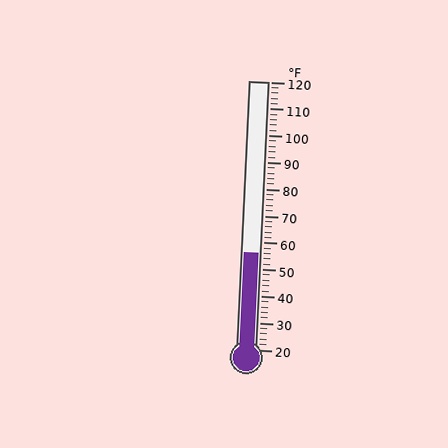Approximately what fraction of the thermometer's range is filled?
The thermometer is filled to approximately 35% of its range.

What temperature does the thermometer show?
The thermometer shows approximately 56°F.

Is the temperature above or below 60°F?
The temperature is below 60°F.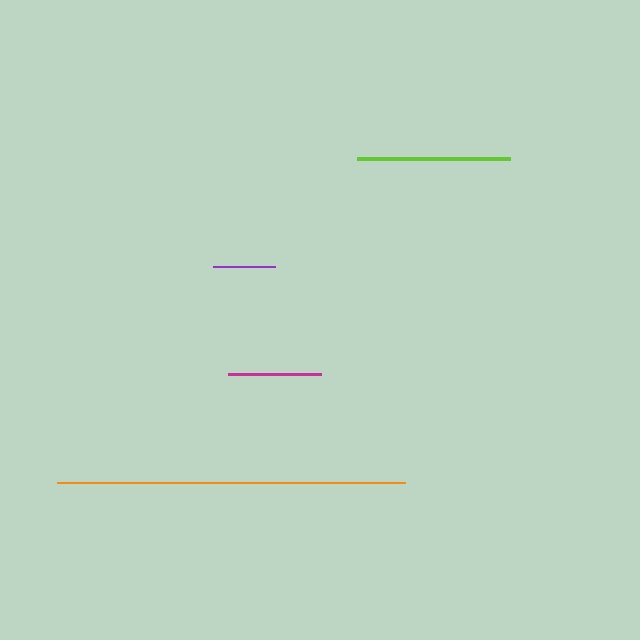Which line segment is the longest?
The orange line is the longest at approximately 348 pixels.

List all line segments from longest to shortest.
From longest to shortest: orange, lime, magenta, purple.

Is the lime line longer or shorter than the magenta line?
The lime line is longer than the magenta line.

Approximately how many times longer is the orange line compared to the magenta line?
The orange line is approximately 3.7 times the length of the magenta line.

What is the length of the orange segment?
The orange segment is approximately 348 pixels long.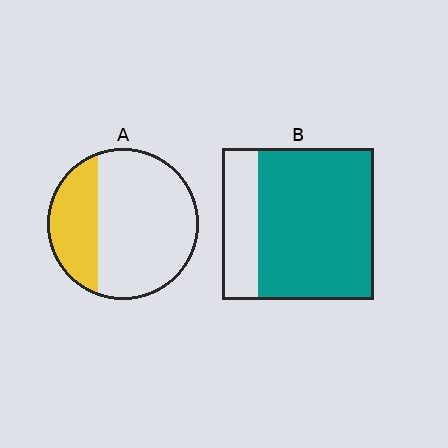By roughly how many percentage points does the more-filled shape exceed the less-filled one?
By roughly 45 percentage points (B over A).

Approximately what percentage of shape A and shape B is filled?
A is approximately 30% and B is approximately 75%.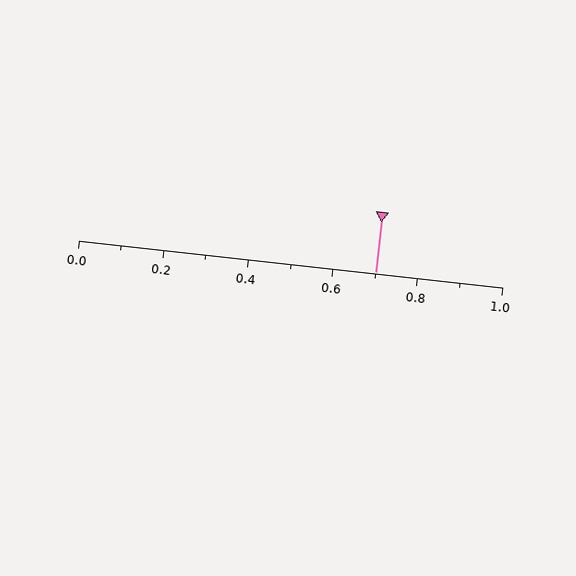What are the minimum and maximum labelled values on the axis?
The axis runs from 0.0 to 1.0.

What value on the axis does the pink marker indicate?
The marker indicates approximately 0.7.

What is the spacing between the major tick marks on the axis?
The major ticks are spaced 0.2 apart.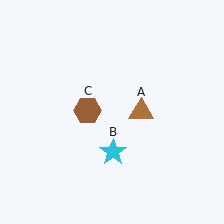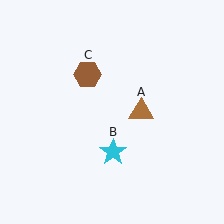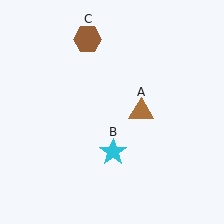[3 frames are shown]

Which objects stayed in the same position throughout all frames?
Brown triangle (object A) and cyan star (object B) remained stationary.